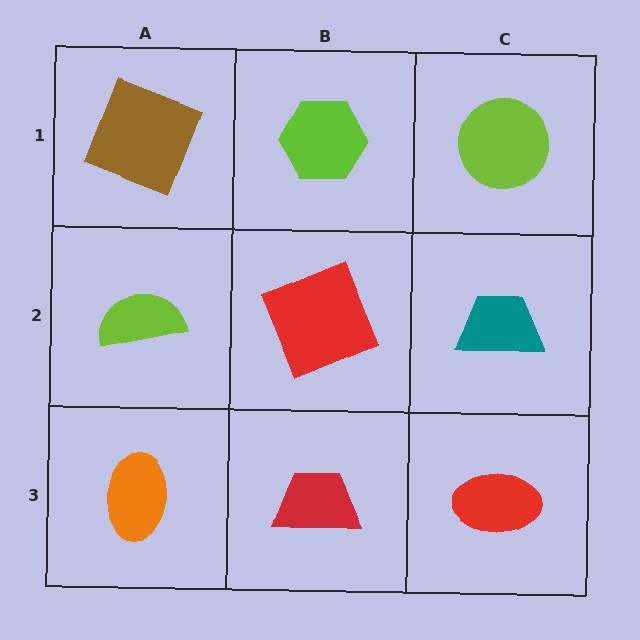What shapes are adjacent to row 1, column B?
A red square (row 2, column B), a brown square (row 1, column A), a lime circle (row 1, column C).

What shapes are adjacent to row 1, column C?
A teal trapezoid (row 2, column C), a lime hexagon (row 1, column B).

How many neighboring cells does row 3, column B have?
3.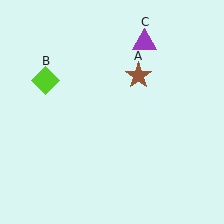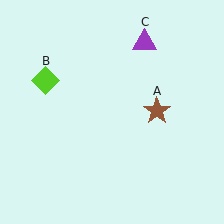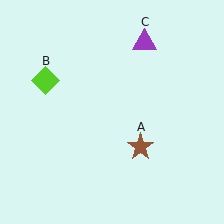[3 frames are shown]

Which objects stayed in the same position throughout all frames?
Lime diamond (object B) and purple triangle (object C) remained stationary.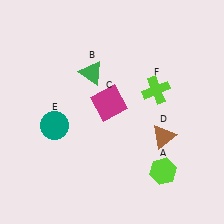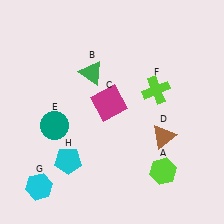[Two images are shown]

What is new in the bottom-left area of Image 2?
A cyan hexagon (G) was added in the bottom-left area of Image 2.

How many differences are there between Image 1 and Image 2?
There are 2 differences between the two images.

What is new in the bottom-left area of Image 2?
A cyan pentagon (H) was added in the bottom-left area of Image 2.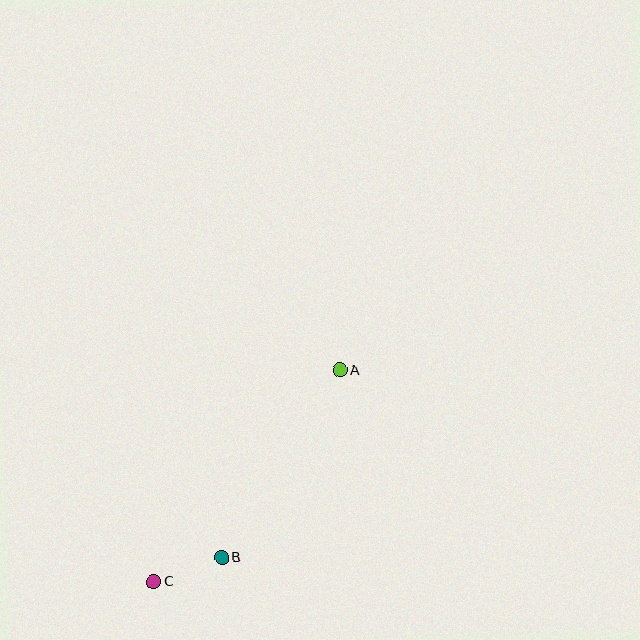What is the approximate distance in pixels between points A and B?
The distance between A and B is approximately 221 pixels.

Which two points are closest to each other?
Points B and C are closest to each other.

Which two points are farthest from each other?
Points A and C are farthest from each other.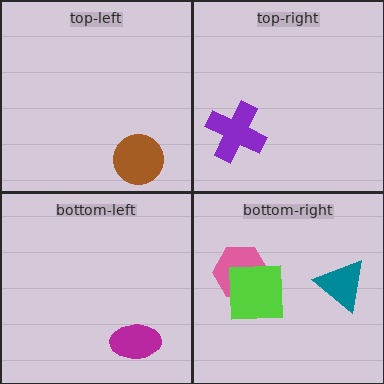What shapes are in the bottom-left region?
The magenta ellipse.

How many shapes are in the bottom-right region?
3.